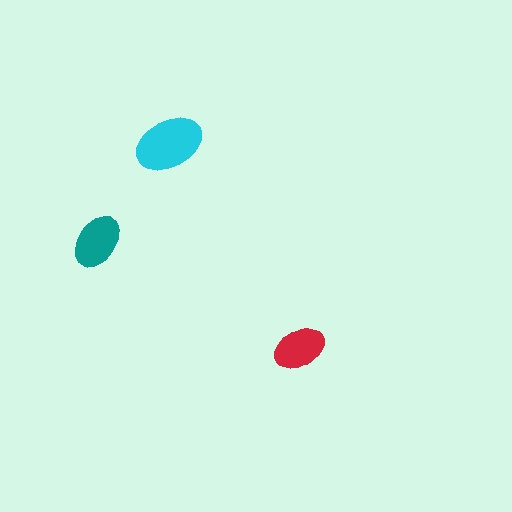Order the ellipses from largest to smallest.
the cyan one, the teal one, the red one.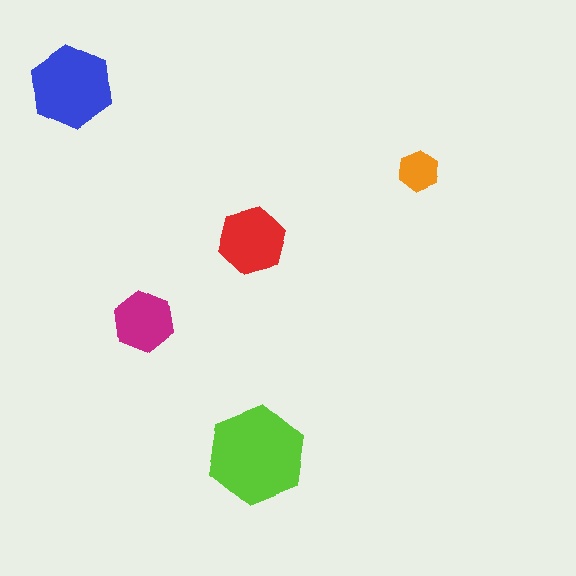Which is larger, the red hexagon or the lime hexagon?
The lime one.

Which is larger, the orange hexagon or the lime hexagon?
The lime one.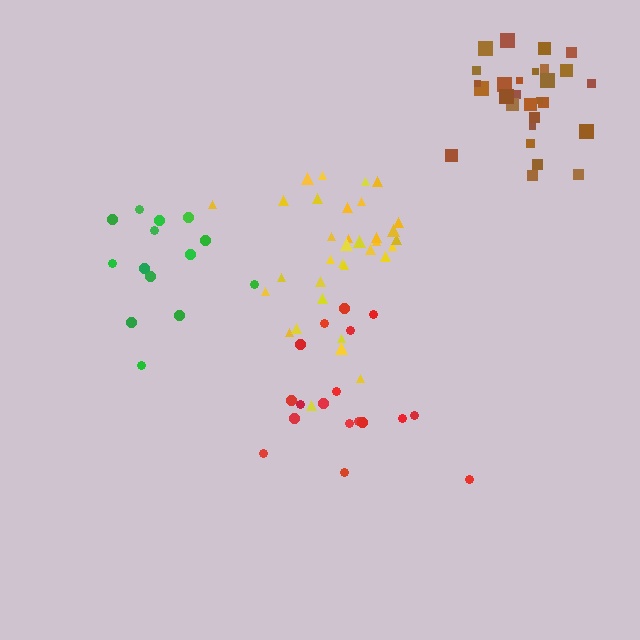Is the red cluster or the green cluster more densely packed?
Green.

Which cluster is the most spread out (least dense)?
Red.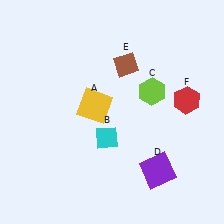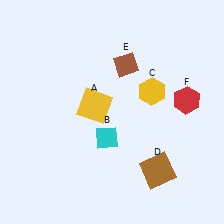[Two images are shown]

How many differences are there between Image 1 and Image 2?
There are 2 differences between the two images.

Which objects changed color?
C changed from lime to yellow. D changed from purple to brown.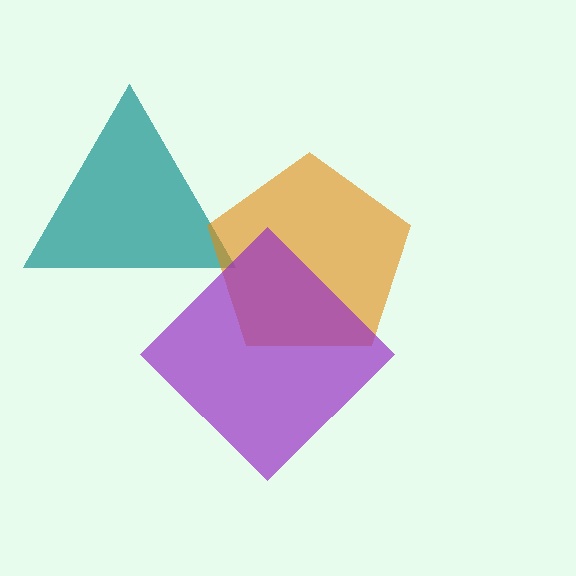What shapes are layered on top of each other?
The layered shapes are: a teal triangle, an orange pentagon, a purple diamond.